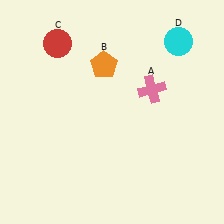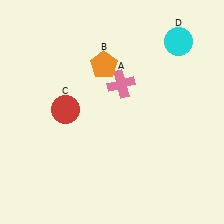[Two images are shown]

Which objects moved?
The objects that moved are: the pink cross (A), the red circle (C).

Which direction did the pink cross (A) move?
The pink cross (A) moved left.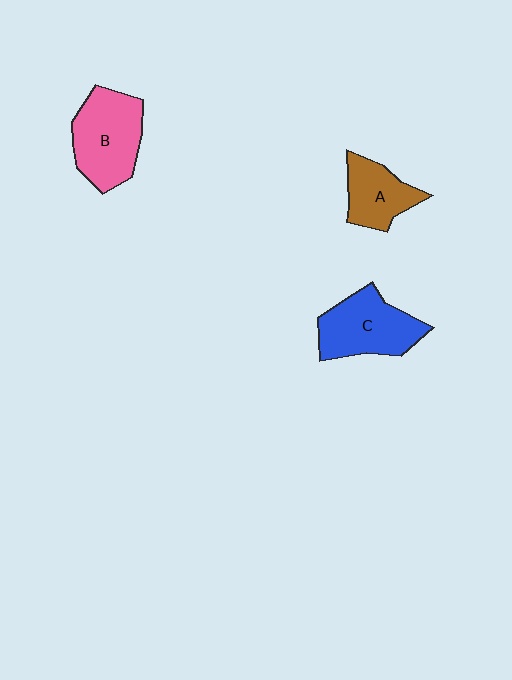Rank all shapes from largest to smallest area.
From largest to smallest: B (pink), C (blue), A (brown).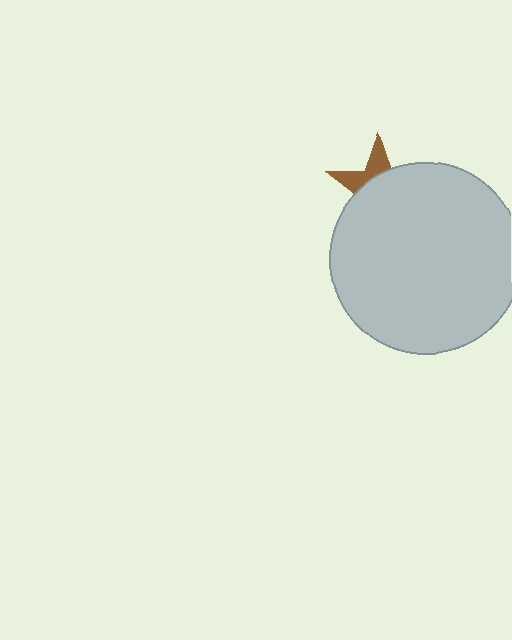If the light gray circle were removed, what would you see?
You would see the complete brown star.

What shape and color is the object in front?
The object in front is a light gray circle.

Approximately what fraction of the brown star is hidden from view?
Roughly 68% of the brown star is hidden behind the light gray circle.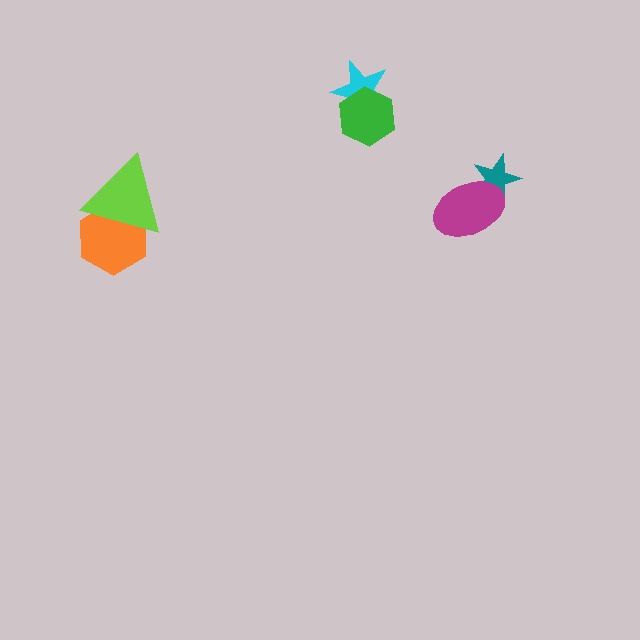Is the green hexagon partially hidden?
No, no other shape covers it.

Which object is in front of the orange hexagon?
The lime triangle is in front of the orange hexagon.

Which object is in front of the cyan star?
The green hexagon is in front of the cyan star.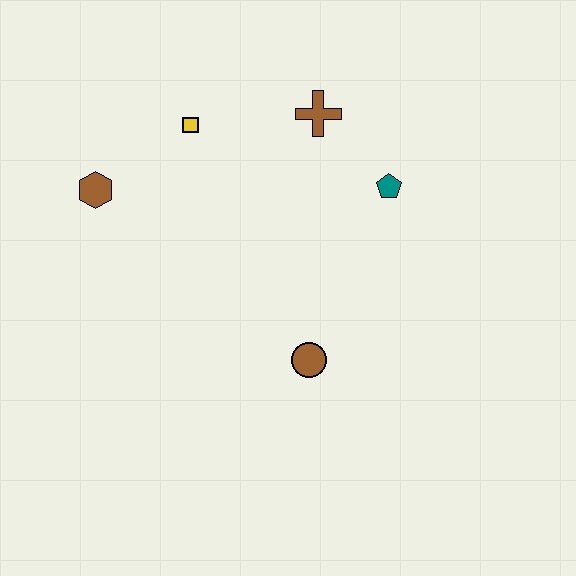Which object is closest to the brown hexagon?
The yellow square is closest to the brown hexagon.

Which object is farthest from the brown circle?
The brown hexagon is farthest from the brown circle.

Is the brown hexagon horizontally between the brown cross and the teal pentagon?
No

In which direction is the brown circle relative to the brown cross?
The brown circle is below the brown cross.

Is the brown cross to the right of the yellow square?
Yes